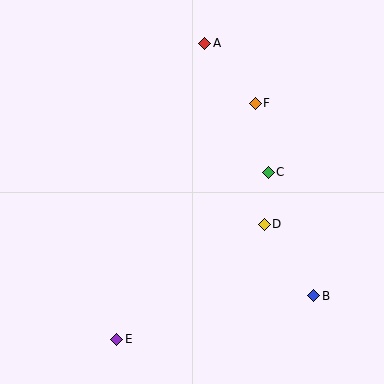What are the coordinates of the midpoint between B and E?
The midpoint between B and E is at (215, 318).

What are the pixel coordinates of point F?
Point F is at (255, 103).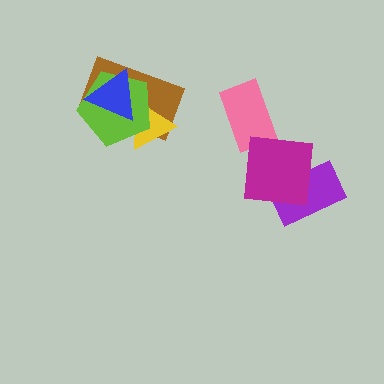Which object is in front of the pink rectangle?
The magenta square is in front of the pink rectangle.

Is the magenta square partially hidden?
No, no other shape covers it.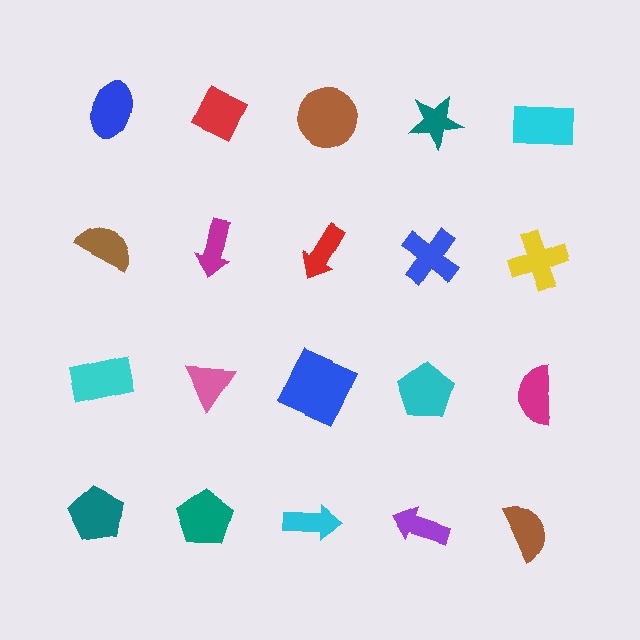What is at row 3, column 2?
A pink triangle.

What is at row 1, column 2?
A red diamond.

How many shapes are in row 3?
5 shapes.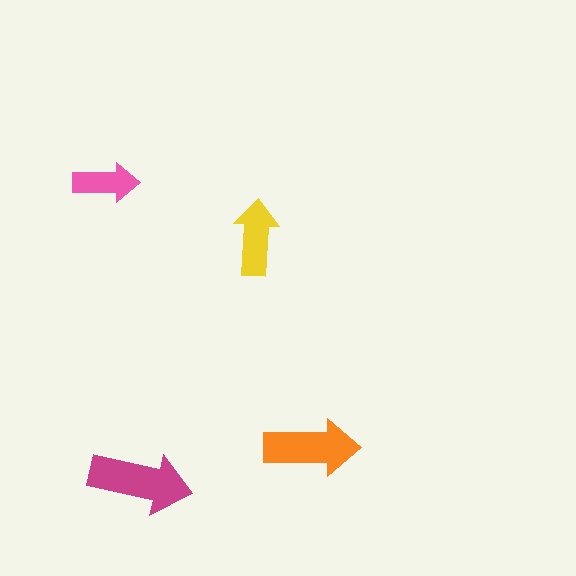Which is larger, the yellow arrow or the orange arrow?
The orange one.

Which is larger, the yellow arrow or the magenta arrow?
The magenta one.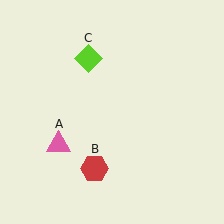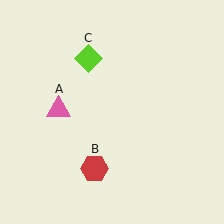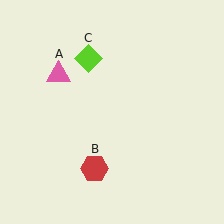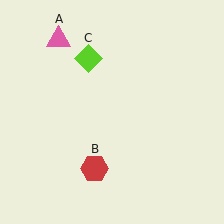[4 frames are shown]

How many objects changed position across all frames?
1 object changed position: pink triangle (object A).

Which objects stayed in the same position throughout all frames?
Red hexagon (object B) and lime diamond (object C) remained stationary.